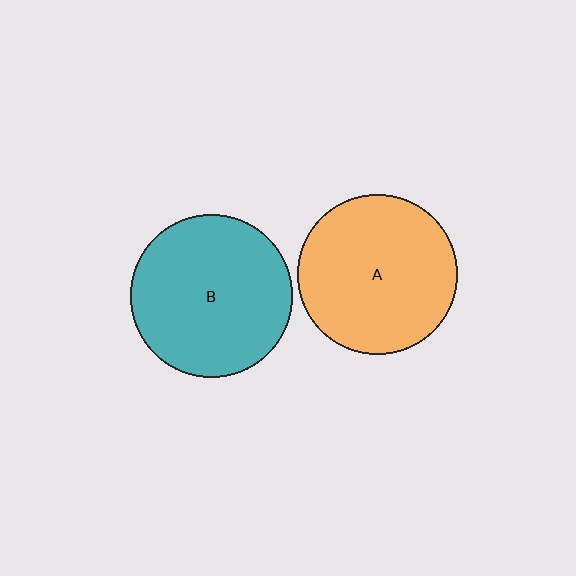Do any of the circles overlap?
No, none of the circles overlap.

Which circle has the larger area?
Circle B (teal).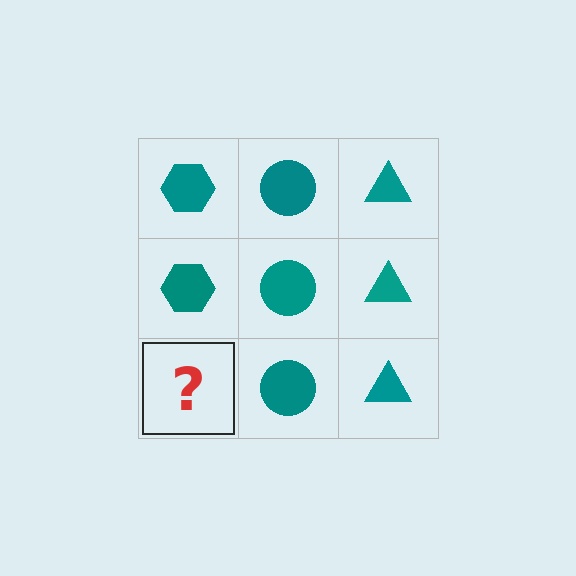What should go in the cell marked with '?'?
The missing cell should contain a teal hexagon.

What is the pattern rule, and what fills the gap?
The rule is that each column has a consistent shape. The gap should be filled with a teal hexagon.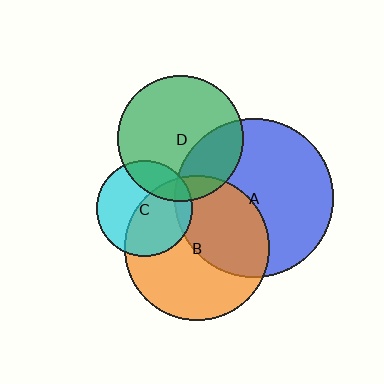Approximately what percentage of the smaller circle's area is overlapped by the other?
Approximately 45%.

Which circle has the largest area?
Circle A (blue).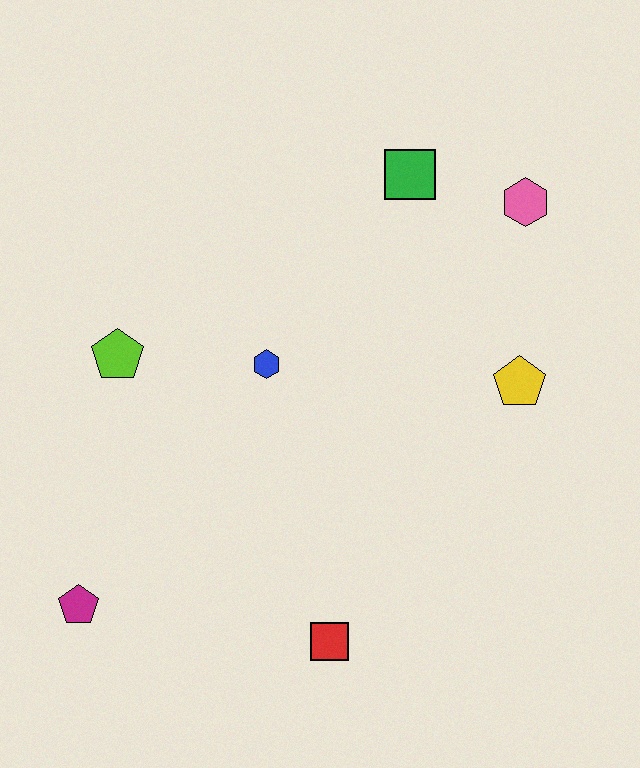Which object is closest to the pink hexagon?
The green square is closest to the pink hexagon.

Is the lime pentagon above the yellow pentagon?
Yes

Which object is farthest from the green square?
The magenta pentagon is farthest from the green square.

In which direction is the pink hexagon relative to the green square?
The pink hexagon is to the right of the green square.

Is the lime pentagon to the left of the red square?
Yes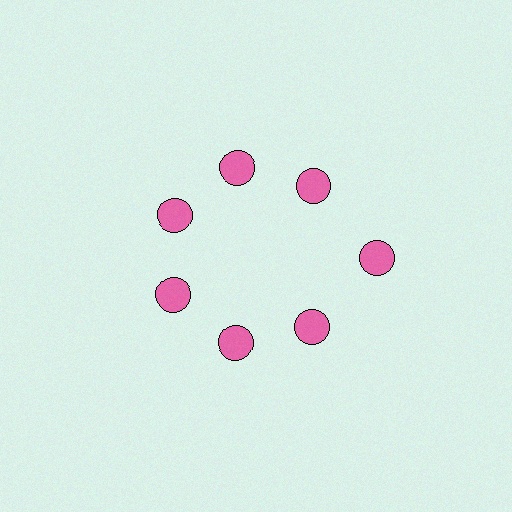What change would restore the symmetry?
The symmetry would be restored by moving it inward, back onto the ring so that all 7 circles sit at equal angles and equal distance from the center.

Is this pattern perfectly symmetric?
No. The 7 pink circles are arranged in a ring, but one element near the 3 o'clock position is pushed outward from the center, breaking the 7-fold rotational symmetry.